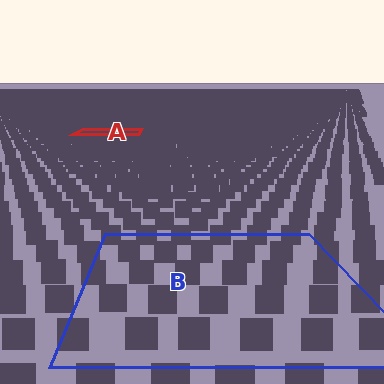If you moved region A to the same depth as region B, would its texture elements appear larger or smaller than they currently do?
They would appear larger. At a closer depth, the same texture elements are projected at a bigger on-screen size.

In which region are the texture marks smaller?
The texture marks are smaller in region A, because it is farther away.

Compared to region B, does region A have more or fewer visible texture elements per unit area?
Region A has more texture elements per unit area — they are packed more densely because it is farther away.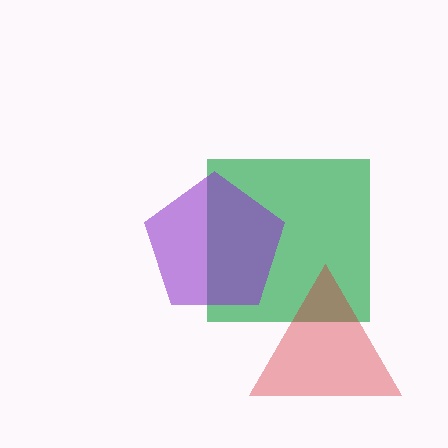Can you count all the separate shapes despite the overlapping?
Yes, there are 3 separate shapes.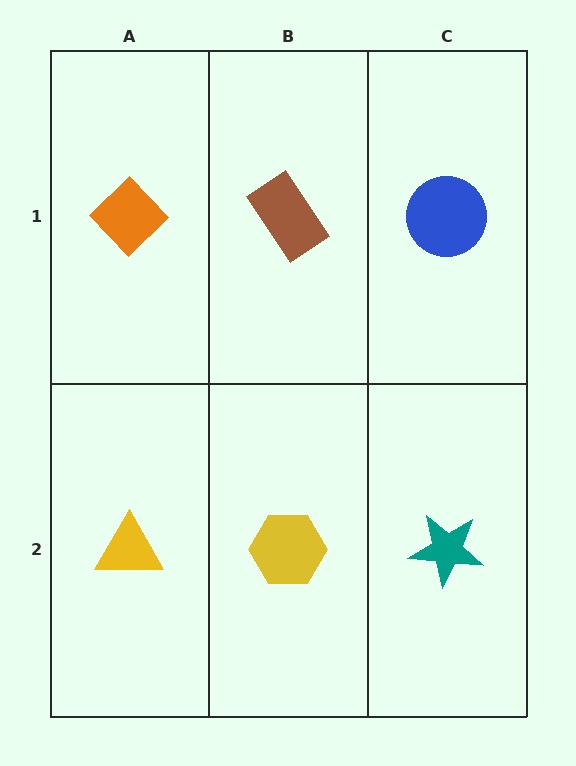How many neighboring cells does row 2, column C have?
2.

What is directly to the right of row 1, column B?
A blue circle.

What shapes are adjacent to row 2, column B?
A brown rectangle (row 1, column B), a yellow triangle (row 2, column A), a teal star (row 2, column C).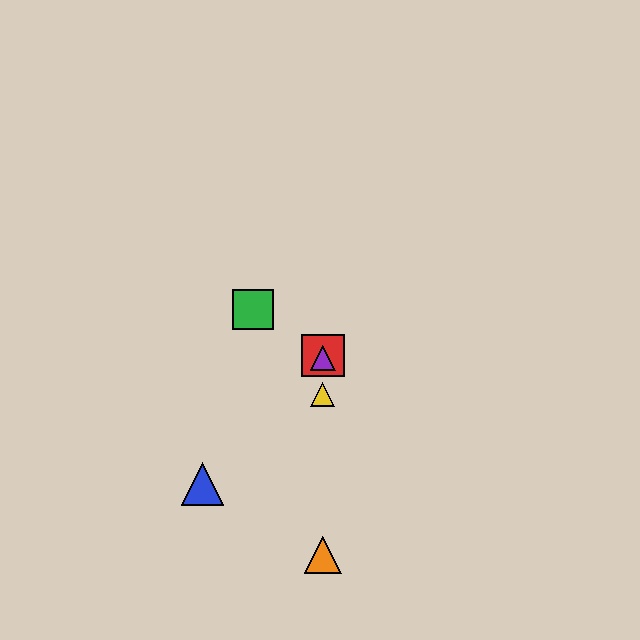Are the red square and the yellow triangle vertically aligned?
Yes, both are at x≈323.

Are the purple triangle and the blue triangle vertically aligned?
No, the purple triangle is at x≈323 and the blue triangle is at x≈203.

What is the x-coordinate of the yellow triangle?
The yellow triangle is at x≈323.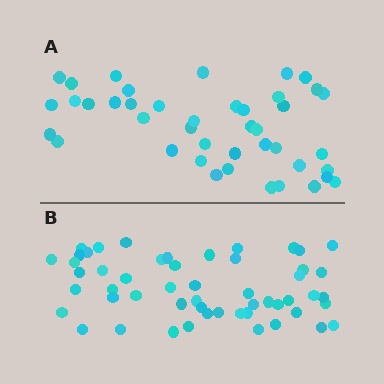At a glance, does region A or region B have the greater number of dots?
Region B (the bottom region) has more dots.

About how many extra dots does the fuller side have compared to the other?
Region B has roughly 12 or so more dots than region A.